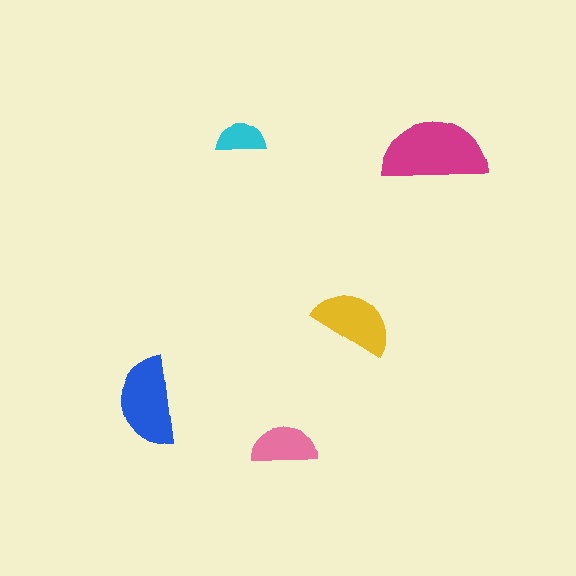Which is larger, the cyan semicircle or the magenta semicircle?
The magenta one.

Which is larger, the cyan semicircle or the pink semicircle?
The pink one.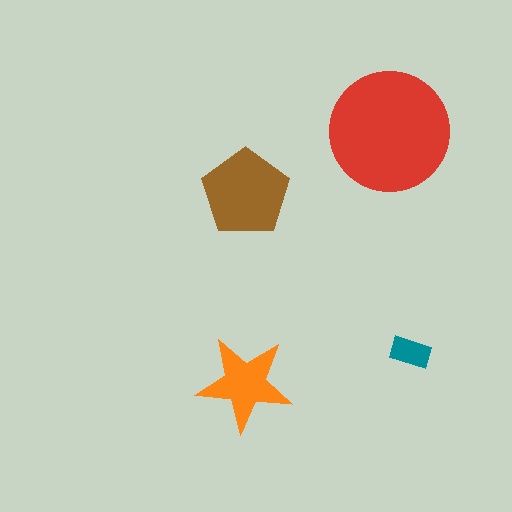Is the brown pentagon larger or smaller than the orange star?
Larger.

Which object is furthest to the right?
The teal rectangle is rightmost.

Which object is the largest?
The red circle.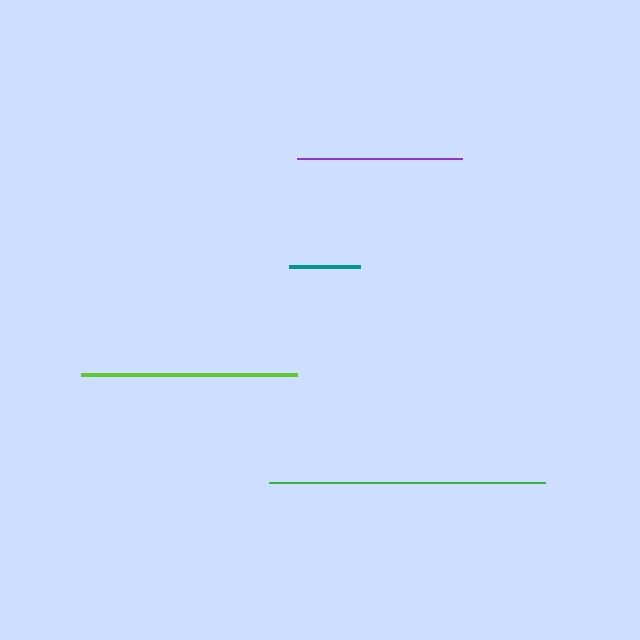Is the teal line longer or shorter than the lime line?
The lime line is longer than the teal line.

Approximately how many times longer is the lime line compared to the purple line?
The lime line is approximately 1.3 times the length of the purple line.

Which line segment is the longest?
The green line is the longest at approximately 276 pixels.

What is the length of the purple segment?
The purple segment is approximately 165 pixels long.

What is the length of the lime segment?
The lime segment is approximately 216 pixels long.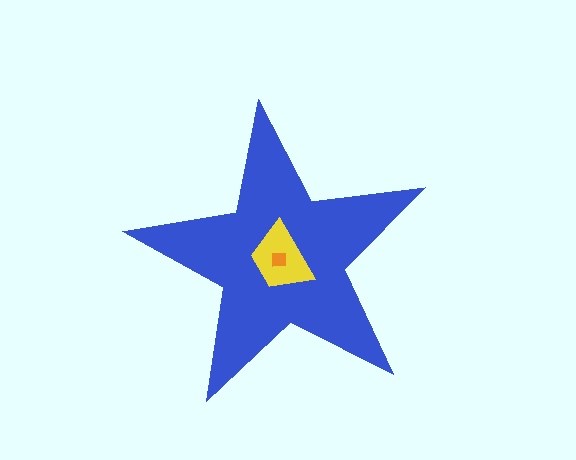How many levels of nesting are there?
3.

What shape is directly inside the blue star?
The yellow trapezoid.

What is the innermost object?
The orange square.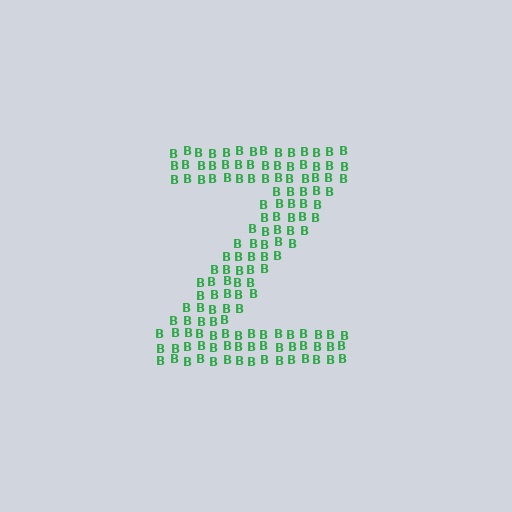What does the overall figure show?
The overall figure shows the letter Z.